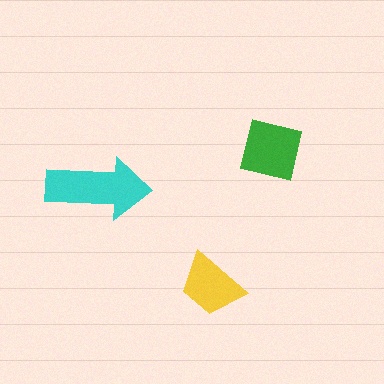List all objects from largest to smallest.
The cyan arrow, the green square, the yellow trapezoid.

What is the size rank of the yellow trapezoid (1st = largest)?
3rd.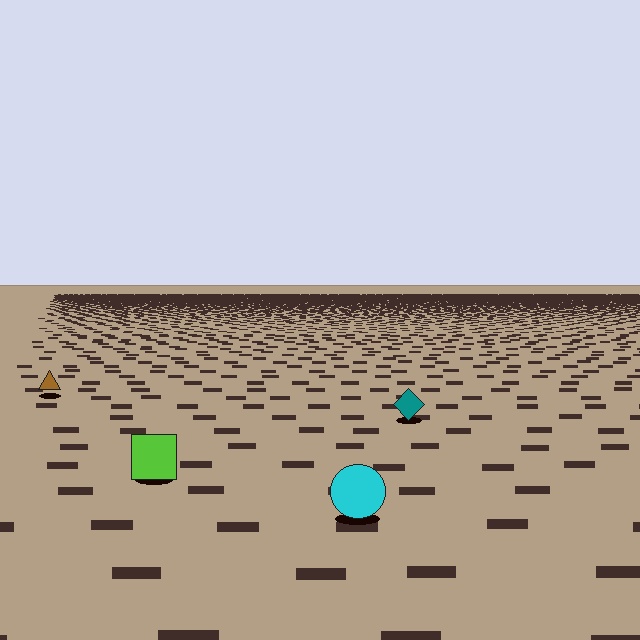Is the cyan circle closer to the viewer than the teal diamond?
Yes. The cyan circle is closer — you can tell from the texture gradient: the ground texture is coarser near it.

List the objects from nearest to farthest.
From nearest to farthest: the cyan circle, the lime square, the teal diamond, the brown triangle.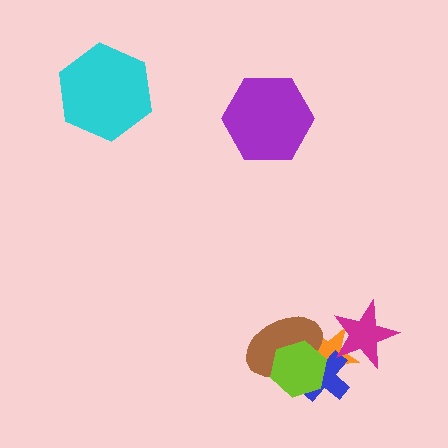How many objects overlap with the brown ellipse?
3 objects overlap with the brown ellipse.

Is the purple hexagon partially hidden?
No, no other shape covers it.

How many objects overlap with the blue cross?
3 objects overlap with the blue cross.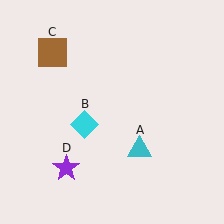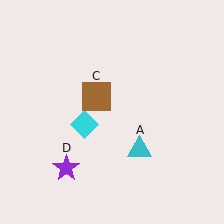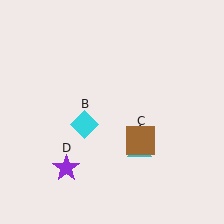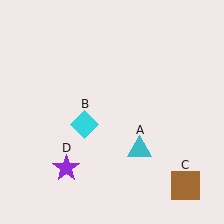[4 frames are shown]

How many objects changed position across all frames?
1 object changed position: brown square (object C).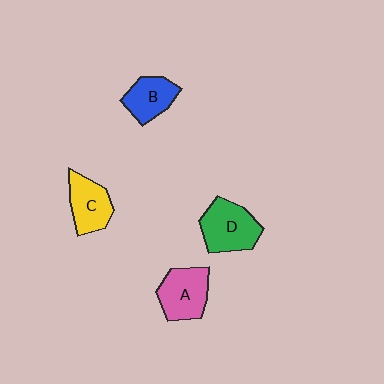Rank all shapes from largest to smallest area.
From largest to smallest: D (green), A (pink), C (yellow), B (blue).